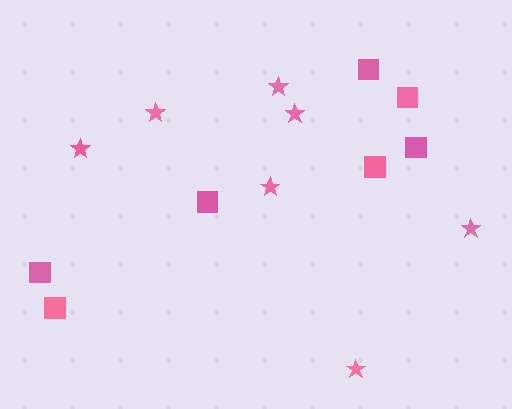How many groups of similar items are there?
There are 2 groups: one group of squares (7) and one group of stars (7).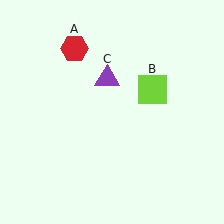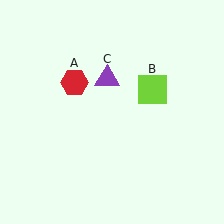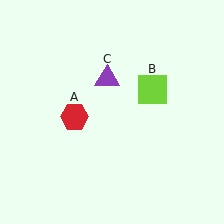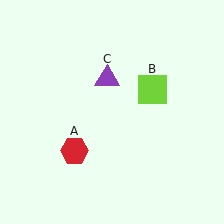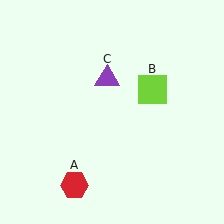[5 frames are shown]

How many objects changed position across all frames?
1 object changed position: red hexagon (object A).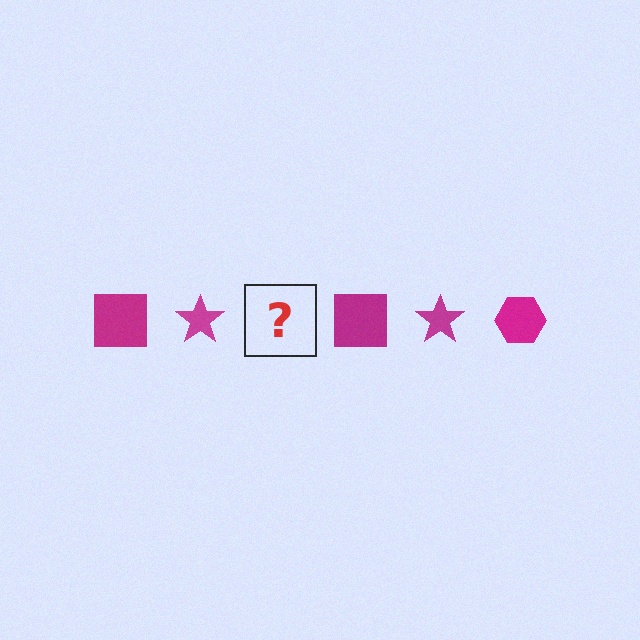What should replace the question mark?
The question mark should be replaced with a magenta hexagon.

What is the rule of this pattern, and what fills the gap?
The rule is that the pattern cycles through square, star, hexagon shapes in magenta. The gap should be filled with a magenta hexagon.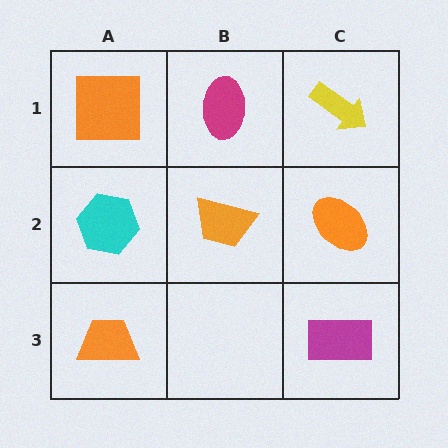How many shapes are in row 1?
3 shapes.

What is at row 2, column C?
An orange ellipse.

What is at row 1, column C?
A yellow arrow.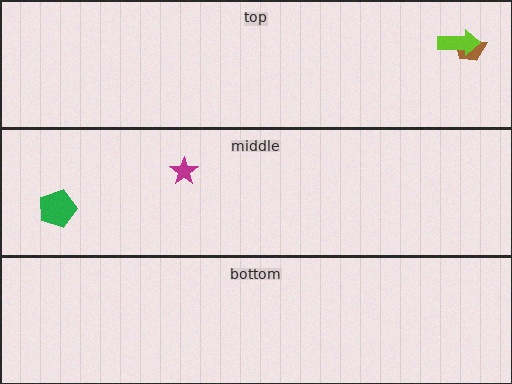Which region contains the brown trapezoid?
The top region.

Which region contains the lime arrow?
The top region.